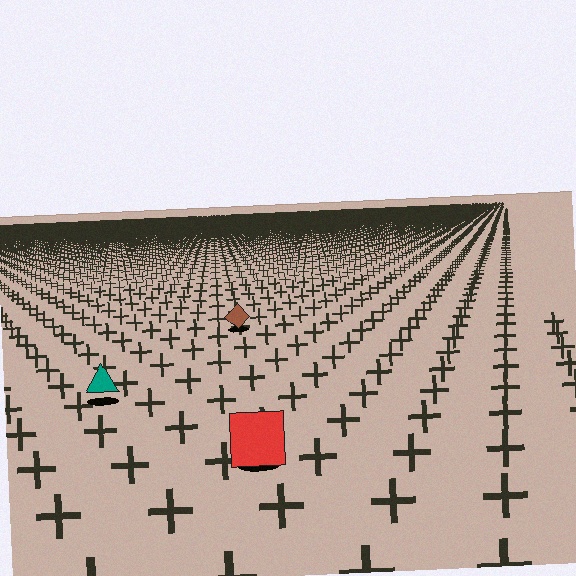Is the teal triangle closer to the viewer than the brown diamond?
Yes. The teal triangle is closer — you can tell from the texture gradient: the ground texture is coarser near it.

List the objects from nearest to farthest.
From nearest to farthest: the red square, the teal triangle, the brown diamond.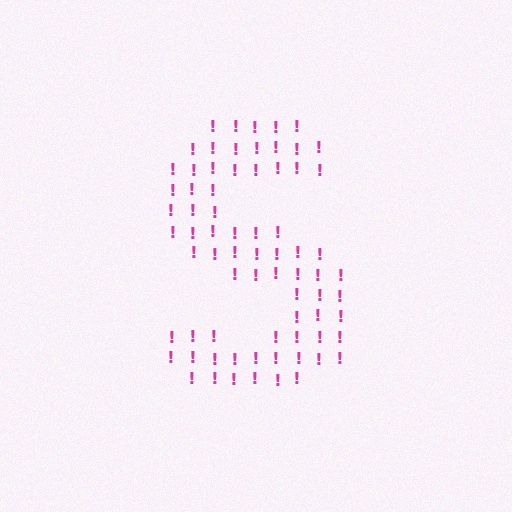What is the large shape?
The large shape is the letter S.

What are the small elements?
The small elements are exclamation marks.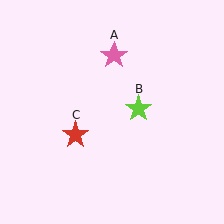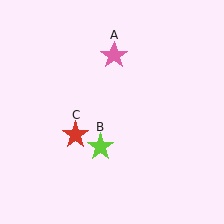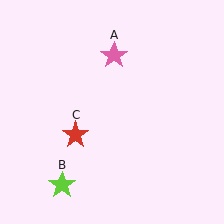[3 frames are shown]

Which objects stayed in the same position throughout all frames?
Pink star (object A) and red star (object C) remained stationary.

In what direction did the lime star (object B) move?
The lime star (object B) moved down and to the left.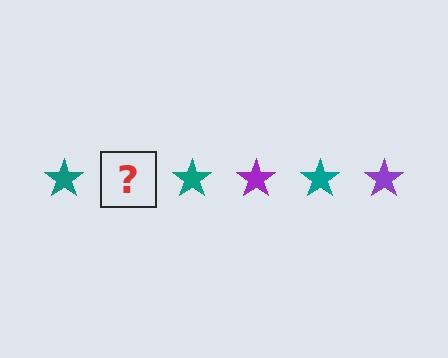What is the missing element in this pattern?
The missing element is a purple star.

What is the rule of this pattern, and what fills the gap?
The rule is that the pattern cycles through teal, purple stars. The gap should be filled with a purple star.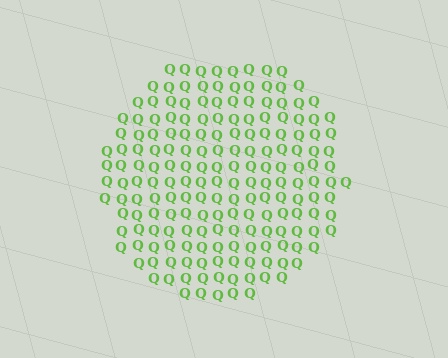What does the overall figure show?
The overall figure shows a circle.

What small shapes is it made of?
It is made of small letter Q's.